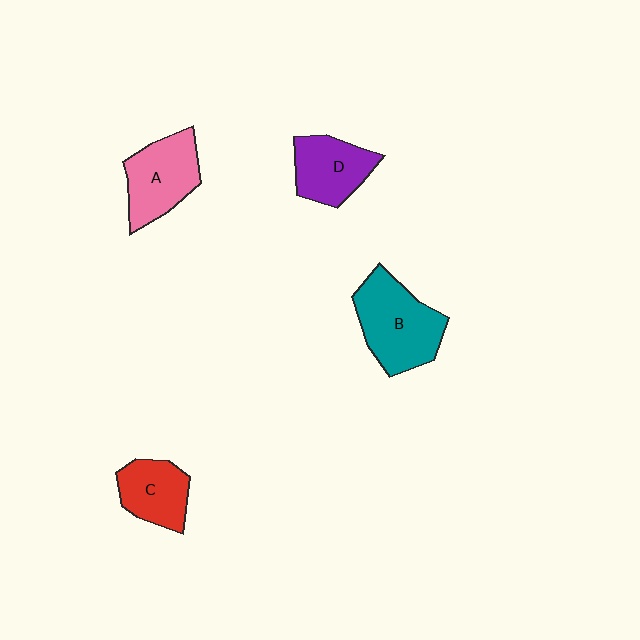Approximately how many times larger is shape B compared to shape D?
Approximately 1.4 times.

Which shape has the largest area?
Shape B (teal).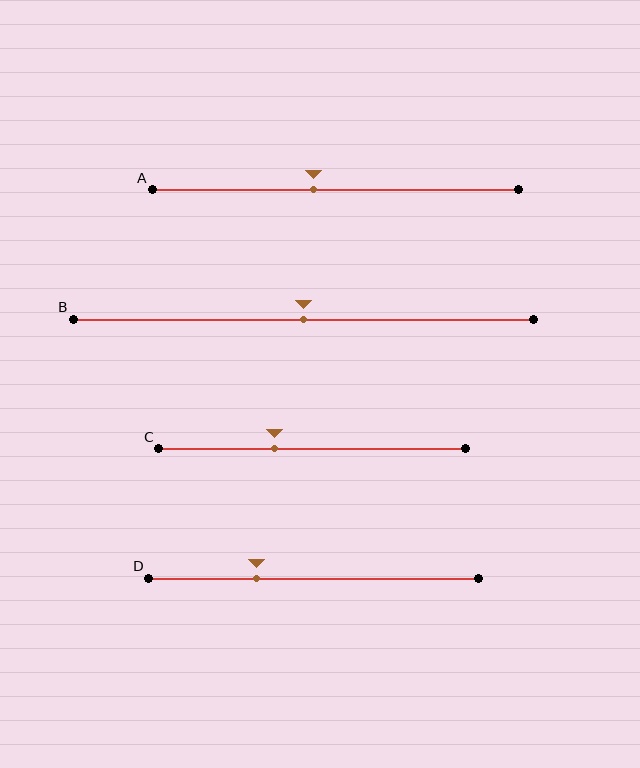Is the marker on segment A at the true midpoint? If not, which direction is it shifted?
No, the marker on segment A is shifted to the left by about 6% of the segment length.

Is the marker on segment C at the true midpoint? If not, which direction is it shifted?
No, the marker on segment C is shifted to the left by about 12% of the segment length.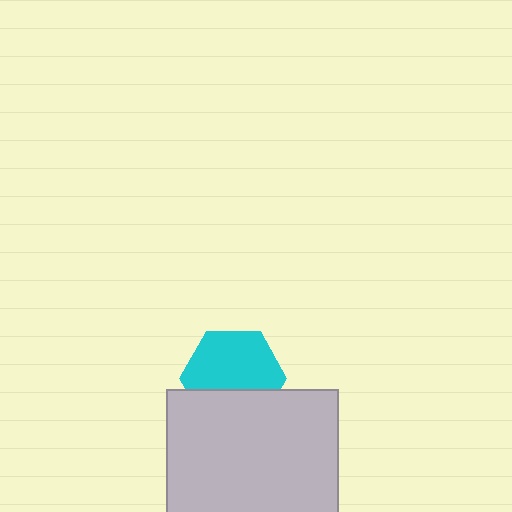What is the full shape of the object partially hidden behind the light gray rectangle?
The partially hidden object is a cyan hexagon.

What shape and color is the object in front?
The object in front is a light gray rectangle.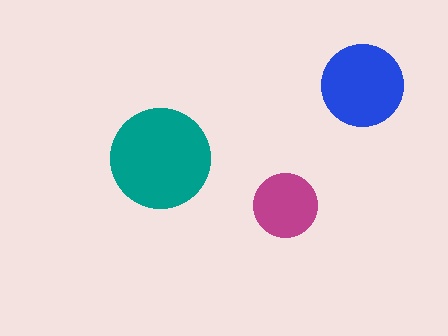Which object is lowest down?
The magenta circle is bottommost.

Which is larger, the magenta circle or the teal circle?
The teal one.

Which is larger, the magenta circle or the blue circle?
The blue one.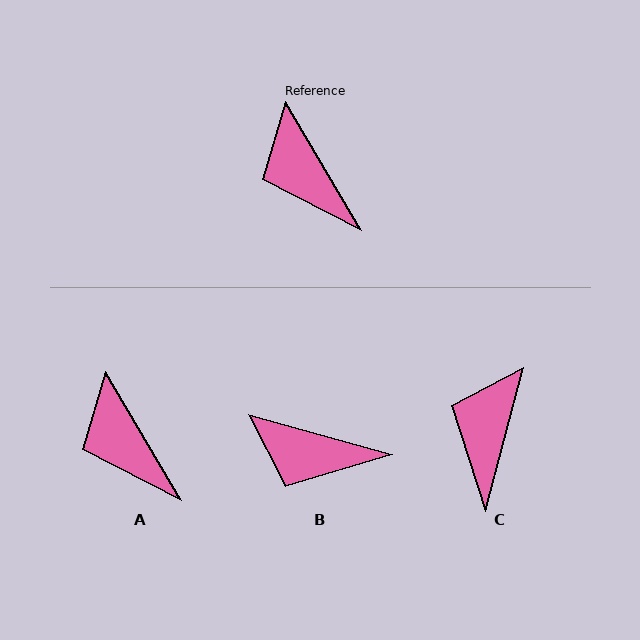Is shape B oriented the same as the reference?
No, it is off by about 44 degrees.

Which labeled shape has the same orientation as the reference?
A.